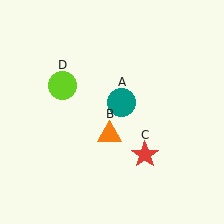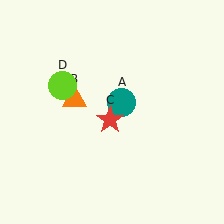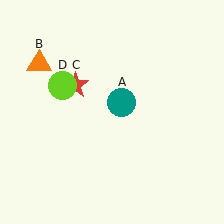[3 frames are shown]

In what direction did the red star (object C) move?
The red star (object C) moved up and to the left.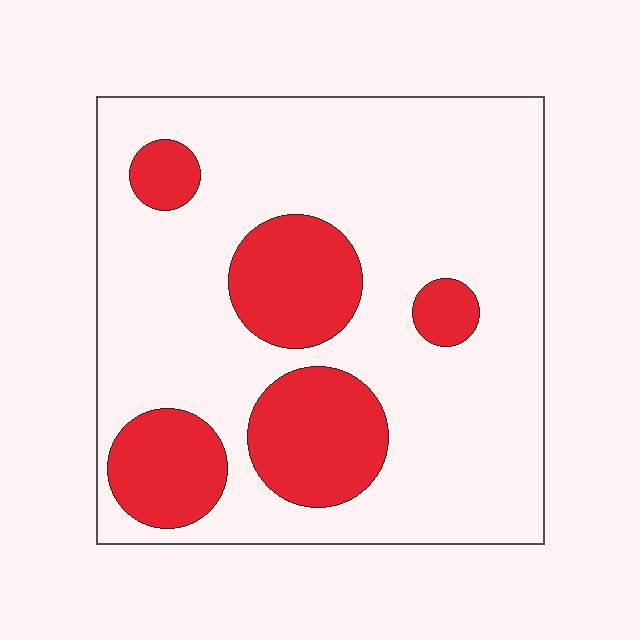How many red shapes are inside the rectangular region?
5.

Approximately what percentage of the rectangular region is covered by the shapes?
Approximately 25%.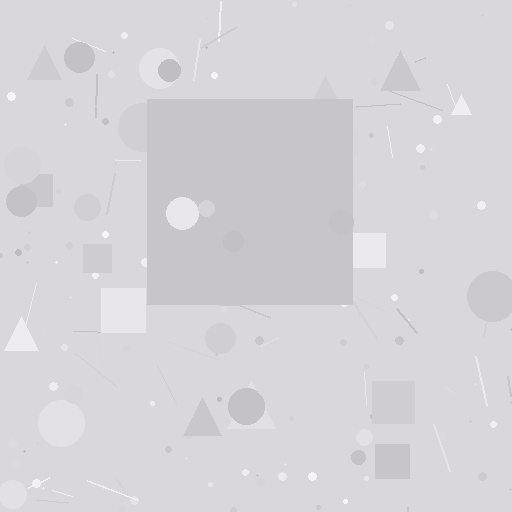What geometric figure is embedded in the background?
A square is embedded in the background.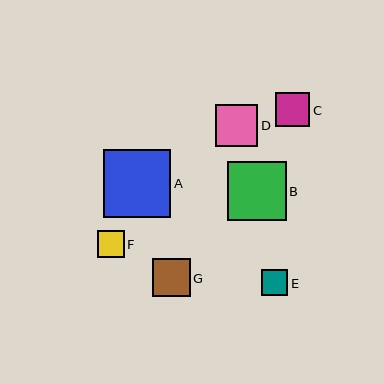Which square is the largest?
Square A is the largest with a size of approximately 67 pixels.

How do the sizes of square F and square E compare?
Square F and square E are approximately the same size.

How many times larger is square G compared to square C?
Square G is approximately 1.1 times the size of square C.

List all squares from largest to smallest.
From largest to smallest: A, B, D, G, C, F, E.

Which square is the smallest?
Square E is the smallest with a size of approximately 26 pixels.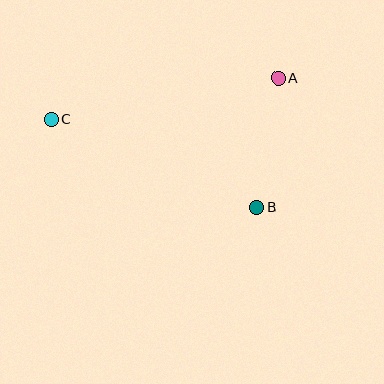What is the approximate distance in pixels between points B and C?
The distance between B and C is approximately 223 pixels.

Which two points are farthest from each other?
Points A and C are farthest from each other.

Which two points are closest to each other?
Points A and B are closest to each other.